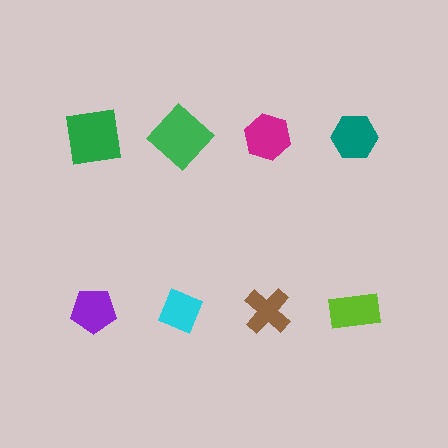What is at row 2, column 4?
A lime rectangle.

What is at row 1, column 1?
A green square.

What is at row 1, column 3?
A magenta hexagon.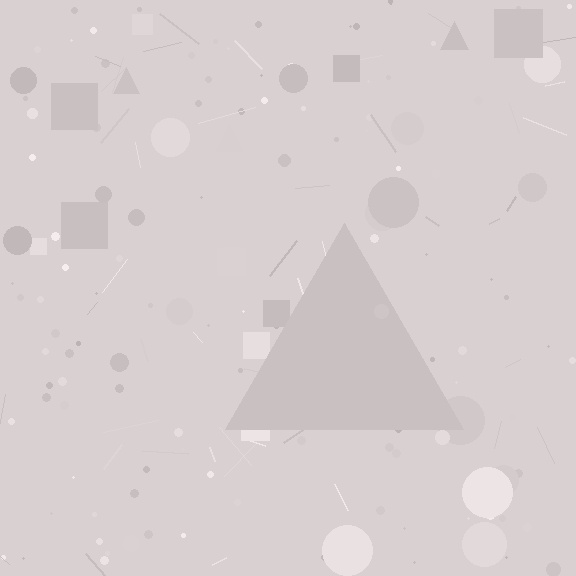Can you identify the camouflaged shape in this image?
The camouflaged shape is a triangle.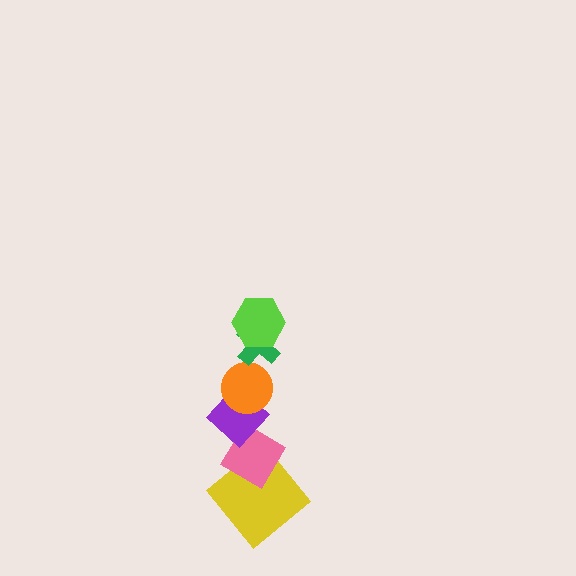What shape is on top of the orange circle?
The green cross is on top of the orange circle.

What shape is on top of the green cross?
The lime hexagon is on top of the green cross.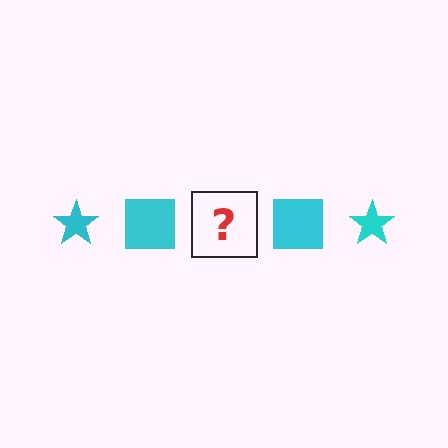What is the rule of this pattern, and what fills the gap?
The rule is that the pattern cycles through star, square shapes in cyan. The gap should be filled with a cyan star.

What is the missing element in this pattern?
The missing element is a cyan star.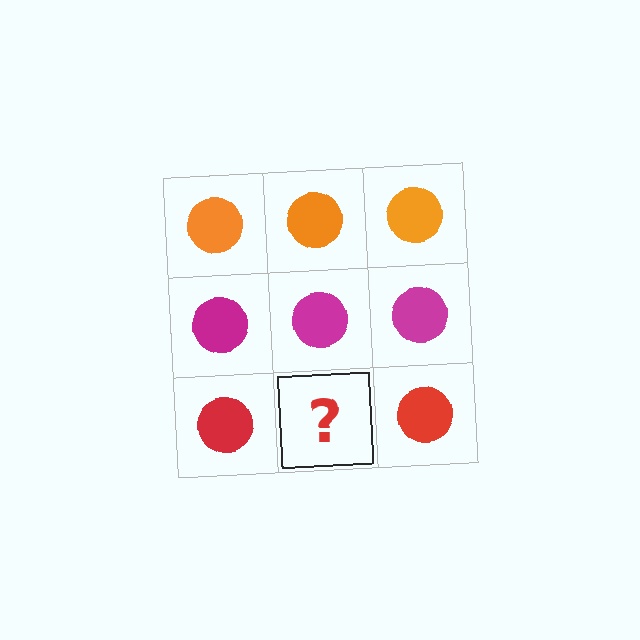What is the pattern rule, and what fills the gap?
The rule is that each row has a consistent color. The gap should be filled with a red circle.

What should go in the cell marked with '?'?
The missing cell should contain a red circle.